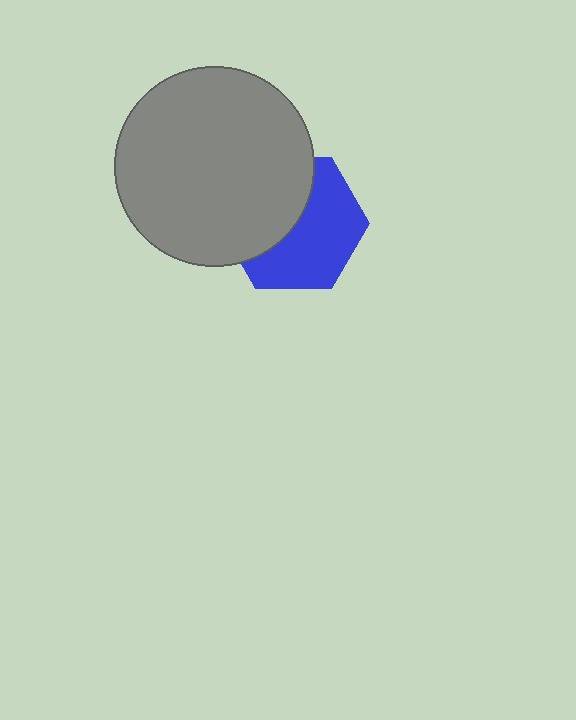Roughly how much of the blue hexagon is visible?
About half of it is visible (roughly 55%).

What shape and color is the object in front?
The object in front is a gray circle.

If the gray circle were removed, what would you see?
You would see the complete blue hexagon.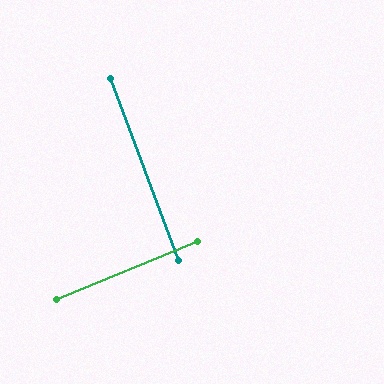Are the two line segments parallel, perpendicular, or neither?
Perpendicular — they meet at approximately 88°.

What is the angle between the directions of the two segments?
Approximately 88 degrees.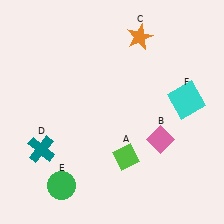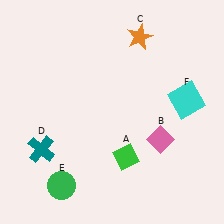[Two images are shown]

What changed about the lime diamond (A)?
In Image 1, A is lime. In Image 2, it changed to green.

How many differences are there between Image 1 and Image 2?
There is 1 difference between the two images.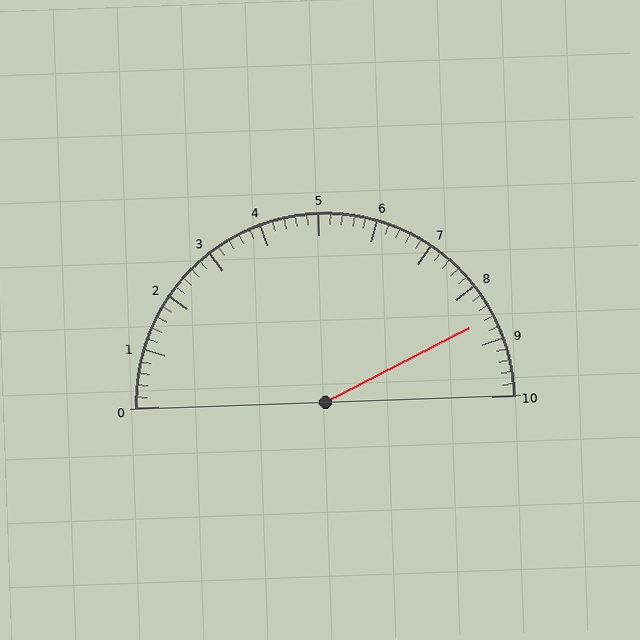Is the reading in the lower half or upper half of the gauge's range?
The reading is in the upper half of the range (0 to 10).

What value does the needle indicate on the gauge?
The needle indicates approximately 8.6.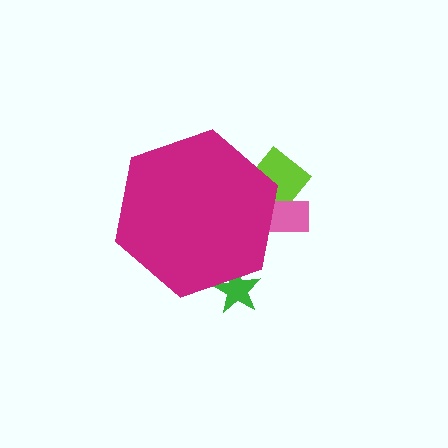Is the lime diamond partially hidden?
Yes, the lime diamond is partially hidden behind the magenta hexagon.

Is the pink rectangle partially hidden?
Yes, the pink rectangle is partially hidden behind the magenta hexagon.